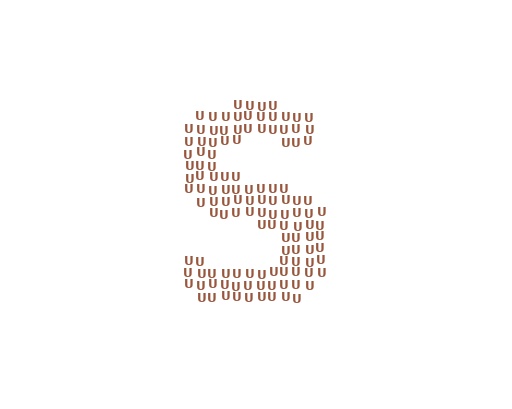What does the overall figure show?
The overall figure shows the letter S.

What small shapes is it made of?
It is made of small letter U's.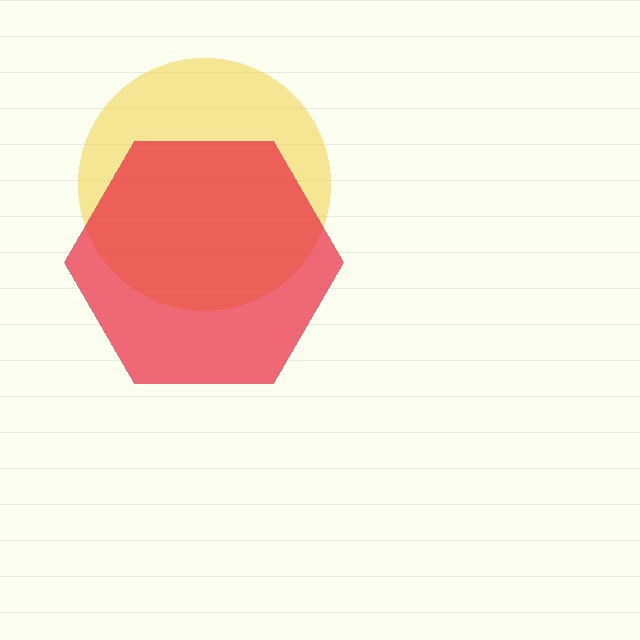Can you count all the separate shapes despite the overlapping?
Yes, there are 2 separate shapes.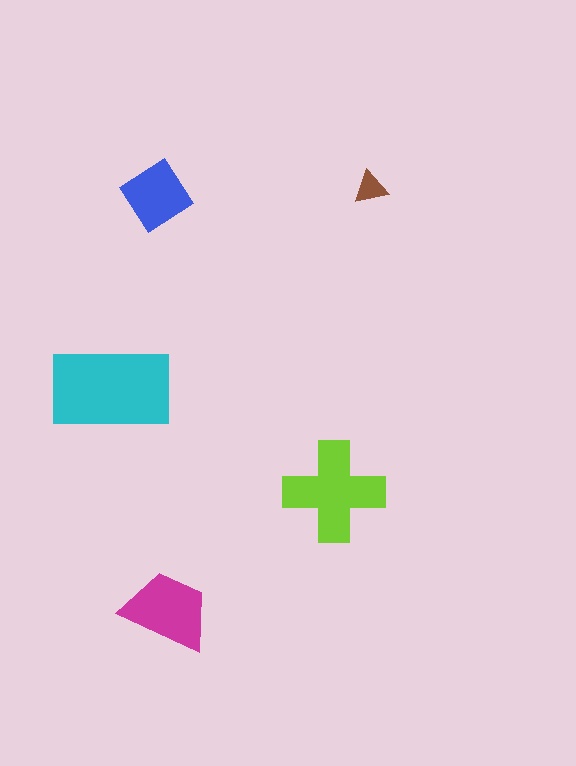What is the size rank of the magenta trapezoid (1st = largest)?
3rd.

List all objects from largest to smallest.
The cyan rectangle, the lime cross, the magenta trapezoid, the blue diamond, the brown triangle.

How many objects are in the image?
There are 5 objects in the image.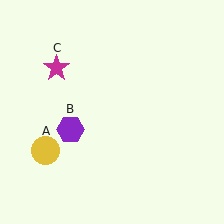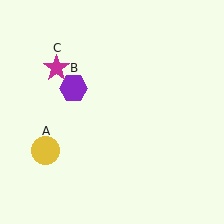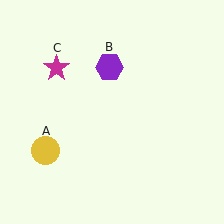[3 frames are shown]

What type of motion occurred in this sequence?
The purple hexagon (object B) rotated clockwise around the center of the scene.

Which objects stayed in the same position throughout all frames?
Yellow circle (object A) and magenta star (object C) remained stationary.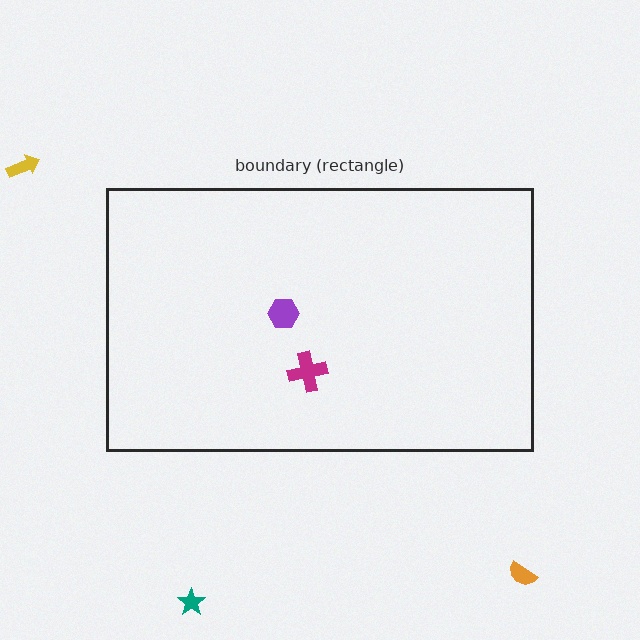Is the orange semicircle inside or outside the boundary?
Outside.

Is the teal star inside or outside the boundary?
Outside.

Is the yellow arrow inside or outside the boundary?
Outside.